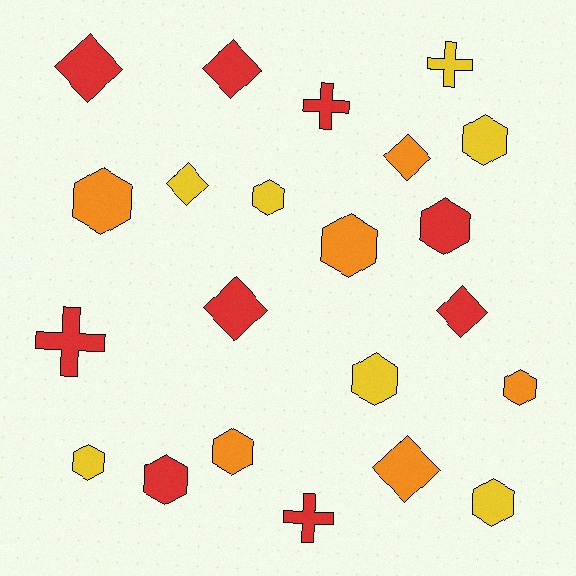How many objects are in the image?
There are 22 objects.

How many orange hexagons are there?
There are 4 orange hexagons.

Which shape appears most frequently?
Hexagon, with 11 objects.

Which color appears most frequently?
Red, with 9 objects.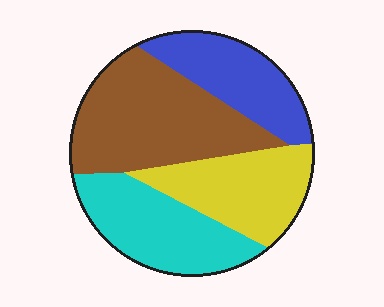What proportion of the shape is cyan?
Cyan takes up about one quarter (1/4) of the shape.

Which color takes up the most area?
Brown, at roughly 35%.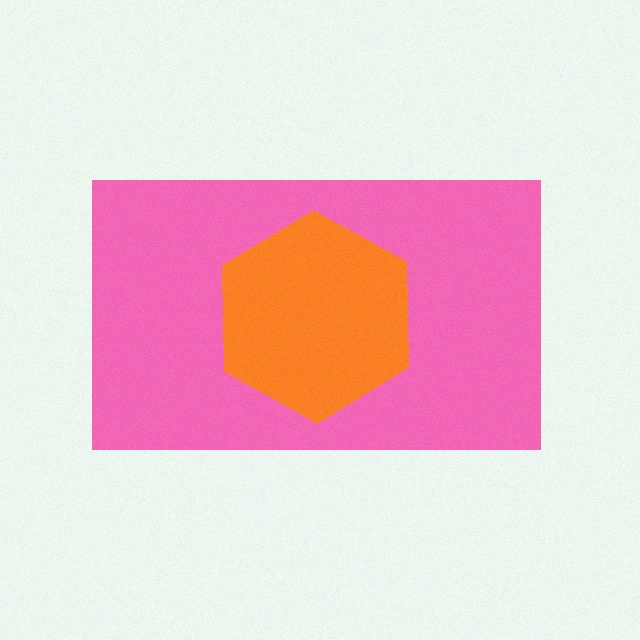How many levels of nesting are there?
2.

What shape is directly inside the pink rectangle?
The orange hexagon.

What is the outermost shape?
The pink rectangle.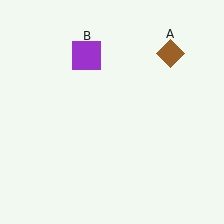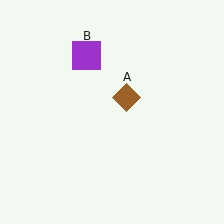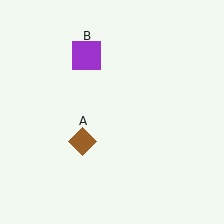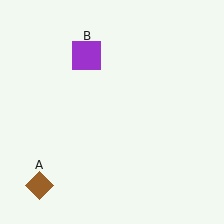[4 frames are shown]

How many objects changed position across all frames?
1 object changed position: brown diamond (object A).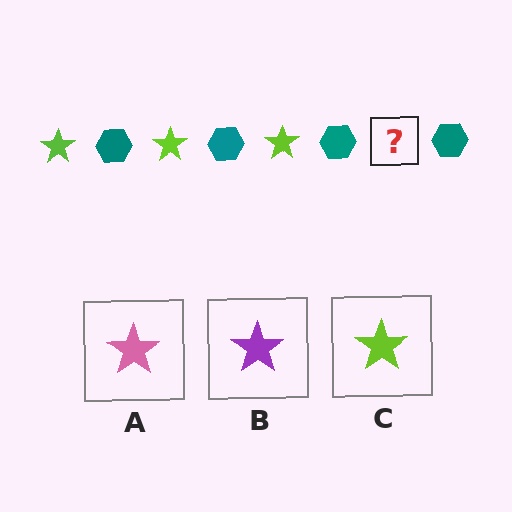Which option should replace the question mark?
Option C.